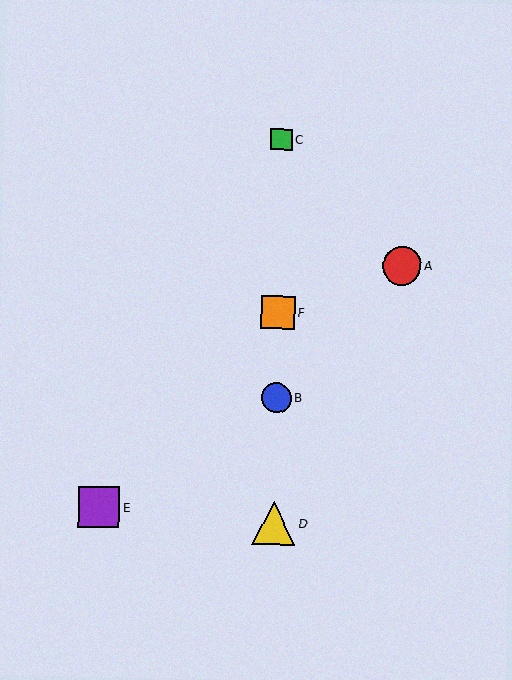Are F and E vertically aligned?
No, F is at x≈278 and E is at x≈99.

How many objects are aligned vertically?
4 objects (B, C, D, F) are aligned vertically.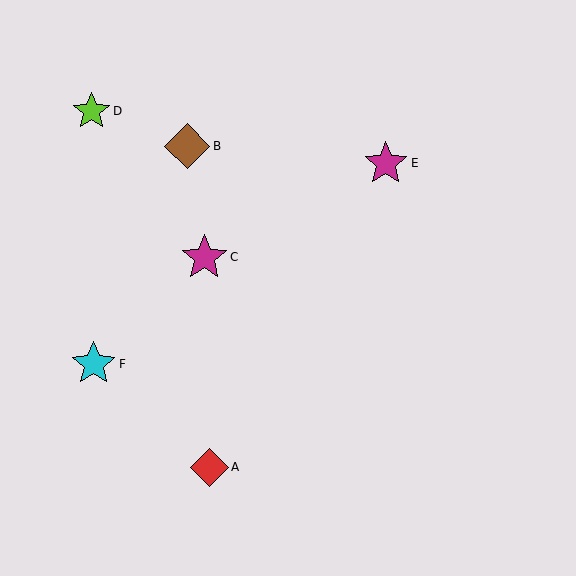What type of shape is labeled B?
Shape B is a brown diamond.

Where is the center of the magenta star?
The center of the magenta star is at (386, 163).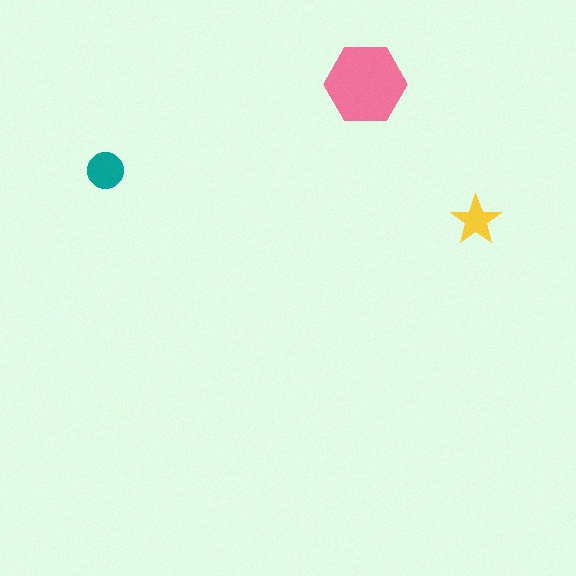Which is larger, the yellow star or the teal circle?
The teal circle.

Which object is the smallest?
The yellow star.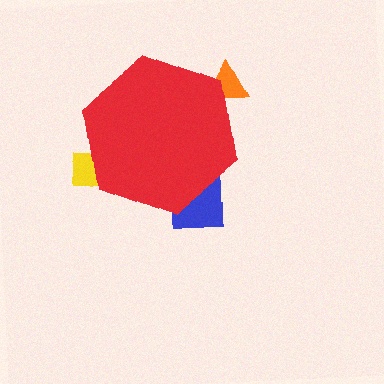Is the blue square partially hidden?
Yes, the blue square is partially hidden behind the red hexagon.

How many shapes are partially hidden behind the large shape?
3 shapes are partially hidden.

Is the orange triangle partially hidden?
Yes, the orange triangle is partially hidden behind the red hexagon.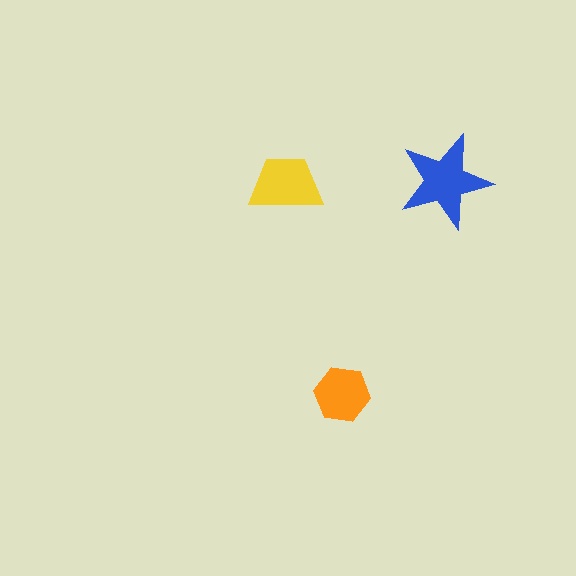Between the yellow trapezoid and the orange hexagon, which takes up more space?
The yellow trapezoid.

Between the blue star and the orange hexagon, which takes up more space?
The blue star.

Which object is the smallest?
The orange hexagon.